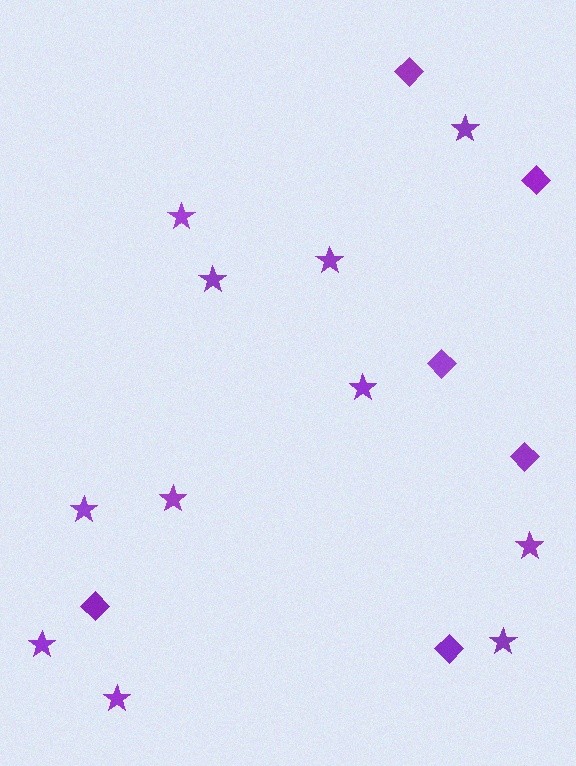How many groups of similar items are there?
There are 2 groups: one group of stars (11) and one group of diamonds (6).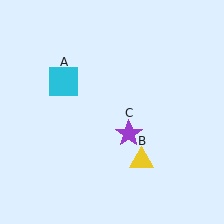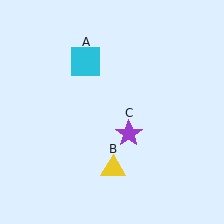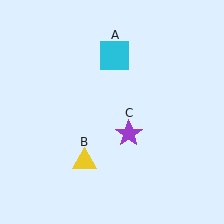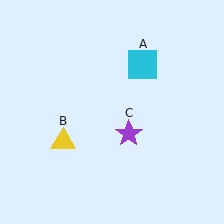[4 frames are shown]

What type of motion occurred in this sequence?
The cyan square (object A), yellow triangle (object B) rotated clockwise around the center of the scene.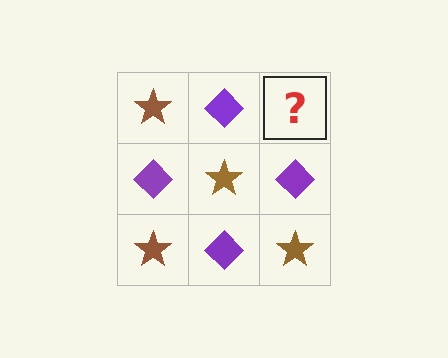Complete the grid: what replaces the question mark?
The question mark should be replaced with a brown star.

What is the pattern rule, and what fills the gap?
The rule is that it alternates brown star and purple diamond in a checkerboard pattern. The gap should be filled with a brown star.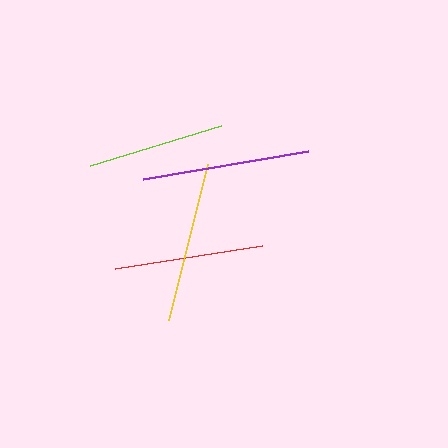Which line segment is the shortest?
The lime line is the shortest at approximately 137 pixels.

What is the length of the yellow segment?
The yellow segment is approximately 160 pixels long.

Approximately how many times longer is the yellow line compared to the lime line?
The yellow line is approximately 1.2 times the length of the lime line.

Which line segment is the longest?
The purple line is the longest at approximately 167 pixels.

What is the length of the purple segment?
The purple segment is approximately 167 pixels long.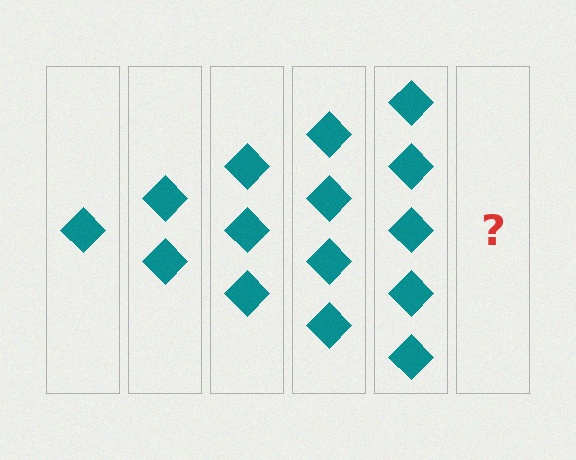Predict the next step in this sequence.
The next step is 6 diamonds.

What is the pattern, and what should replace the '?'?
The pattern is that each step adds one more diamond. The '?' should be 6 diamonds.